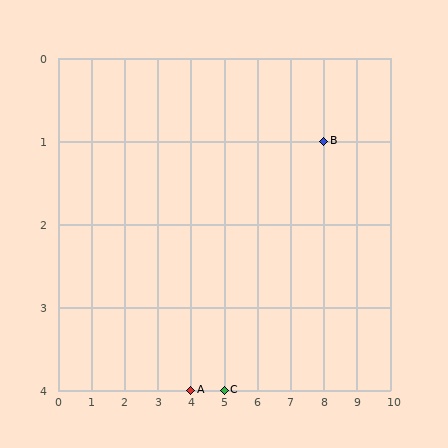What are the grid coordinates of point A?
Point A is at grid coordinates (4, 4).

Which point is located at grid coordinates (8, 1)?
Point B is at (8, 1).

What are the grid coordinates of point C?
Point C is at grid coordinates (5, 4).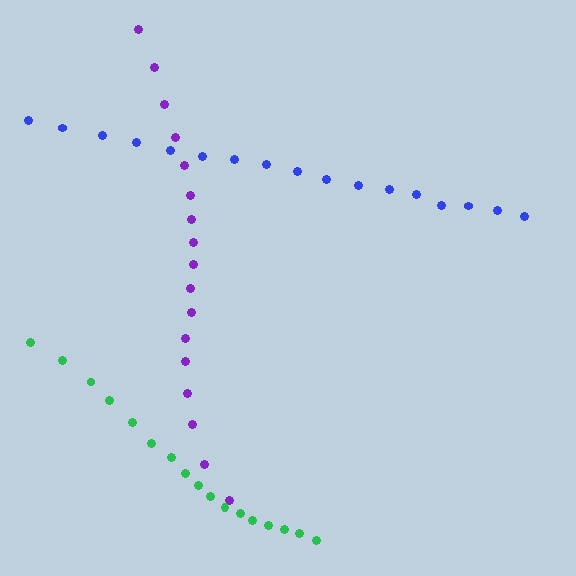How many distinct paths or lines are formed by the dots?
There are 3 distinct paths.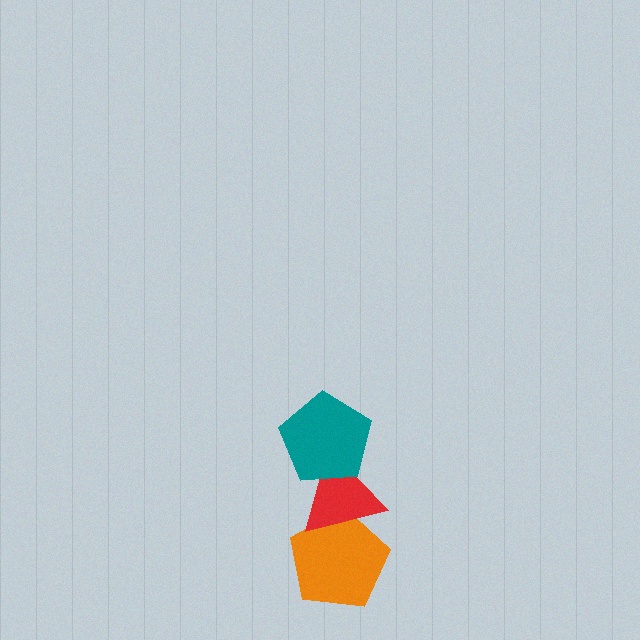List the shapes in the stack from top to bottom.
From top to bottom: the teal pentagon, the red triangle, the orange pentagon.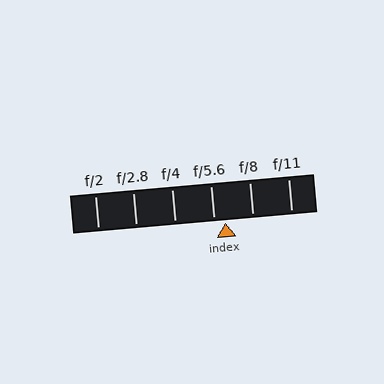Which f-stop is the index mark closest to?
The index mark is closest to f/5.6.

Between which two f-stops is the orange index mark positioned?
The index mark is between f/5.6 and f/8.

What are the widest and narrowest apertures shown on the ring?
The widest aperture shown is f/2 and the narrowest is f/11.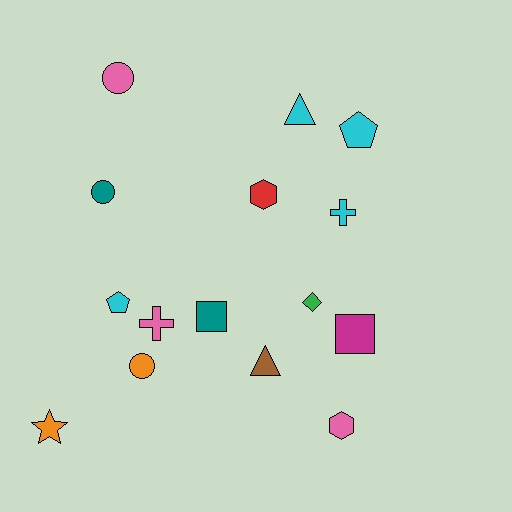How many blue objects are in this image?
There are no blue objects.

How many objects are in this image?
There are 15 objects.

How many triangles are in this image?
There are 2 triangles.